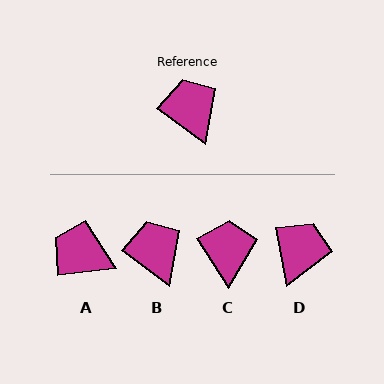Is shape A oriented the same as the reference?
No, it is off by about 43 degrees.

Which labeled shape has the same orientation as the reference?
B.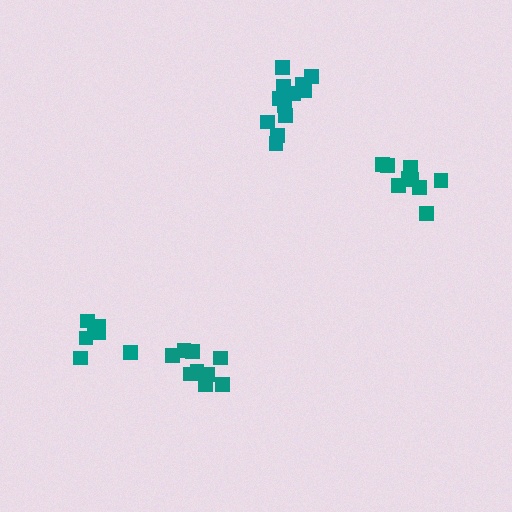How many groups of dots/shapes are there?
There are 4 groups.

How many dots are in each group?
Group 1: 12 dots, Group 2: 9 dots, Group 3: 7 dots, Group 4: 9 dots (37 total).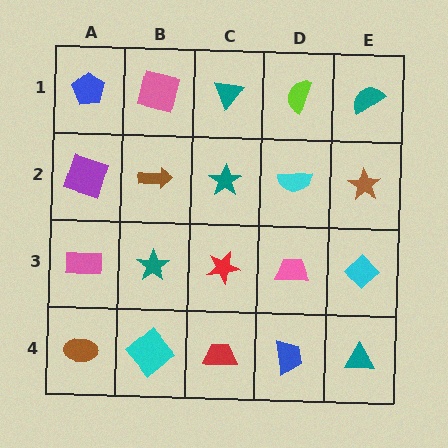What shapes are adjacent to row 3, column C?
A teal star (row 2, column C), a red trapezoid (row 4, column C), a teal star (row 3, column B), a pink trapezoid (row 3, column D).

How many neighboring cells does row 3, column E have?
3.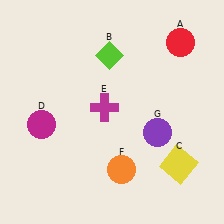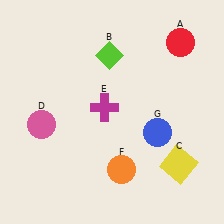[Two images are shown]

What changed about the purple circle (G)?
In Image 1, G is purple. In Image 2, it changed to blue.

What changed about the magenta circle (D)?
In Image 1, D is magenta. In Image 2, it changed to pink.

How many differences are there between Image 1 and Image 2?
There are 2 differences between the two images.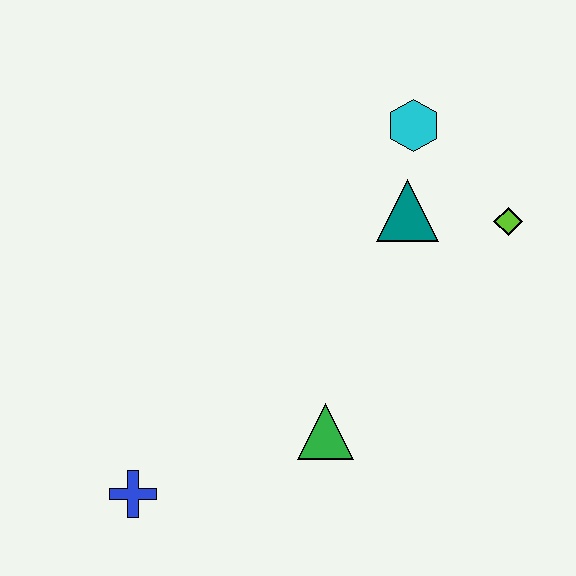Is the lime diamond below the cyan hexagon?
Yes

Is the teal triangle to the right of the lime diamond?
No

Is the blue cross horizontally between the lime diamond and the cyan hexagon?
No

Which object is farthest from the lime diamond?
The blue cross is farthest from the lime diamond.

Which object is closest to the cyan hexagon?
The teal triangle is closest to the cyan hexagon.